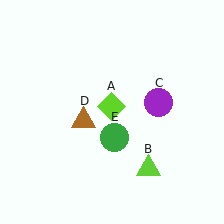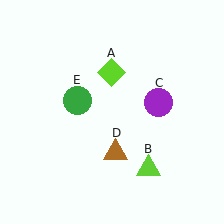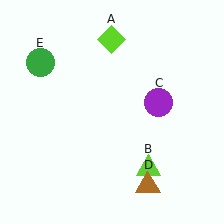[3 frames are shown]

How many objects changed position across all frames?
3 objects changed position: lime diamond (object A), brown triangle (object D), green circle (object E).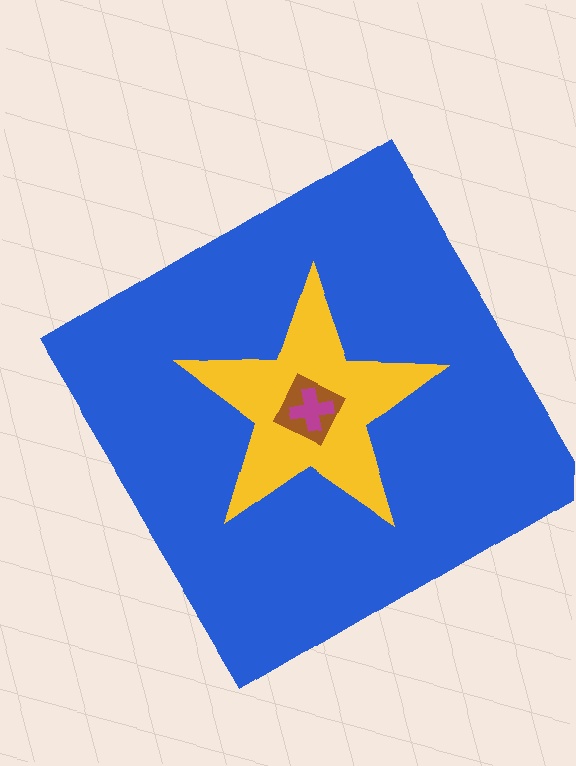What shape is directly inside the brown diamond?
The magenta cross.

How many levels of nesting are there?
4.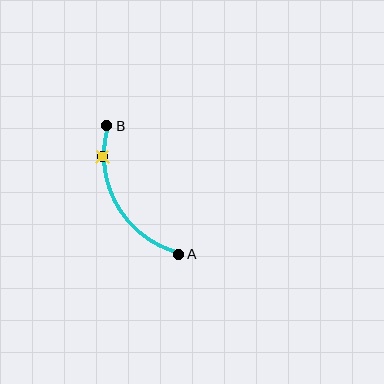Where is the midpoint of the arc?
The arc midpoint is the point on the curve farthest from the straight line joining A and B. It sits to the left of that line.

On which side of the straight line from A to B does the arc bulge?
The arc bulges to the left of the straight line connecting A and B.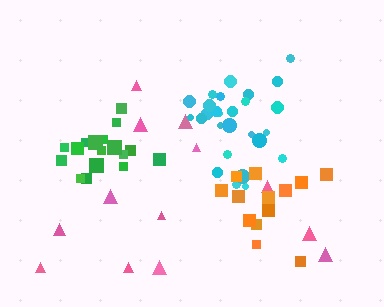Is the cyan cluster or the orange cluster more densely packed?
Cyan.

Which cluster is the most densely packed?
Green.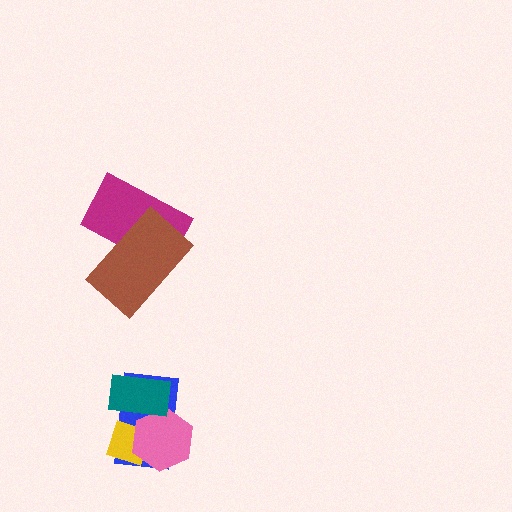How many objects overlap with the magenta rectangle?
1 object overlaps with the magenta rectangle.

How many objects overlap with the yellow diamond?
3 objects overlap with the yellow diamond.